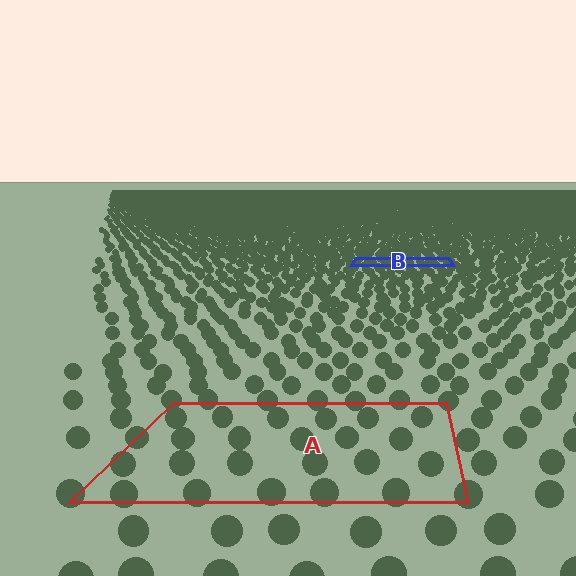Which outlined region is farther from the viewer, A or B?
Region B is farther from the viewer — the texture elements inside it appear smaller and more densely packed.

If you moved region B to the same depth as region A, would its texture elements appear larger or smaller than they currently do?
They would appear larger. At a closer depth, the same texture elements are projected at a bigger on-screen size.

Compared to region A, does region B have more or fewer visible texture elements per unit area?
Region B has more texture elements per unit area — they are packed more densely because it is farther away.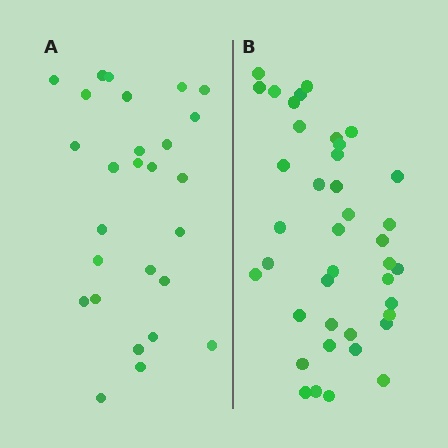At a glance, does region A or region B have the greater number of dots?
Region B (the right region) has more dots.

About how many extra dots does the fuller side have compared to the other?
Region B has approximately 15 more dots than region A.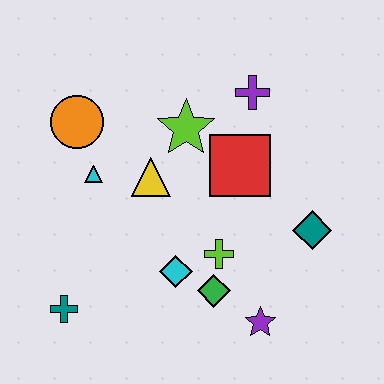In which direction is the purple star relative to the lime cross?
The purple star is below the lime cross.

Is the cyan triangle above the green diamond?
Yes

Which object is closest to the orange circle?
The cyan triangle is closest to the orange circle.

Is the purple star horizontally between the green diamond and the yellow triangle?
No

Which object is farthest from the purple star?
The orange circle is farthest from the purple star.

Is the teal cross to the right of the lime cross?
No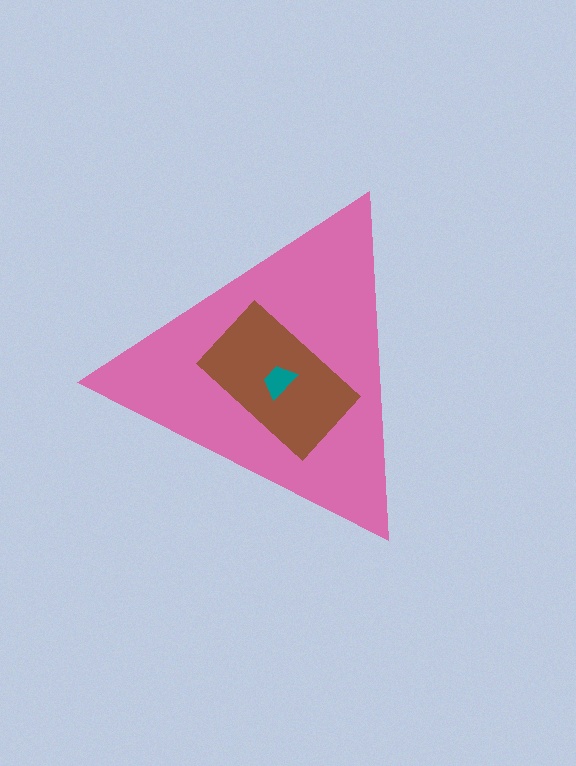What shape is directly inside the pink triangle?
The brown rectangle.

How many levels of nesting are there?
3.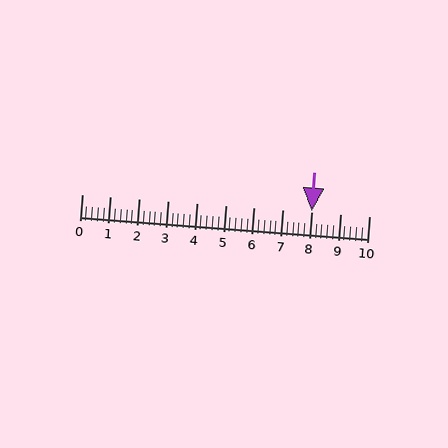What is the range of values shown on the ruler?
The ruler shows values from 0 to 10.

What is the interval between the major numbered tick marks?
The major tick marks are spaced 1 units apart.